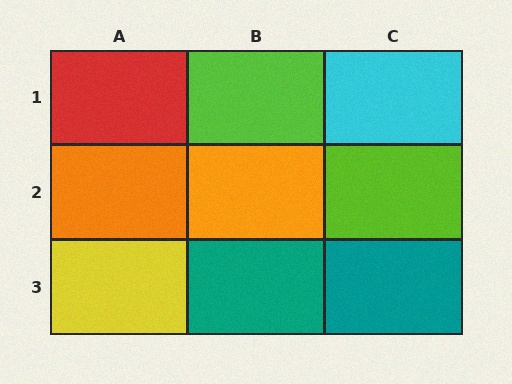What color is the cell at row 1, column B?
Lime.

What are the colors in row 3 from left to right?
Yellow, teal, teal.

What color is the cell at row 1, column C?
Cyan.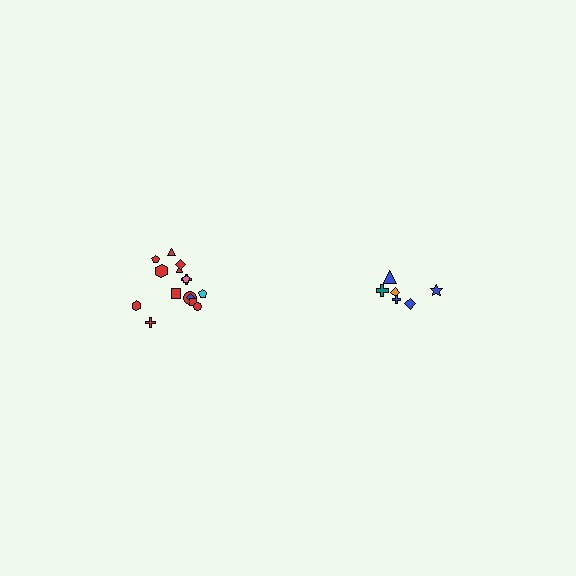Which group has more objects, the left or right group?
The left group.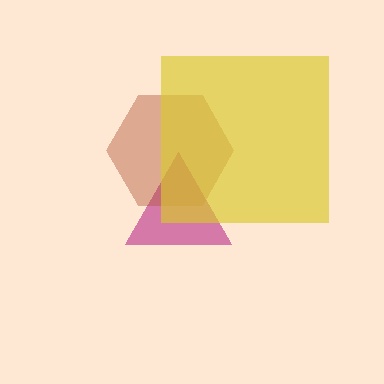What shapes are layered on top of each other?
The layered shapes are: a magenta triangle, a brown hexagon, a yellow square.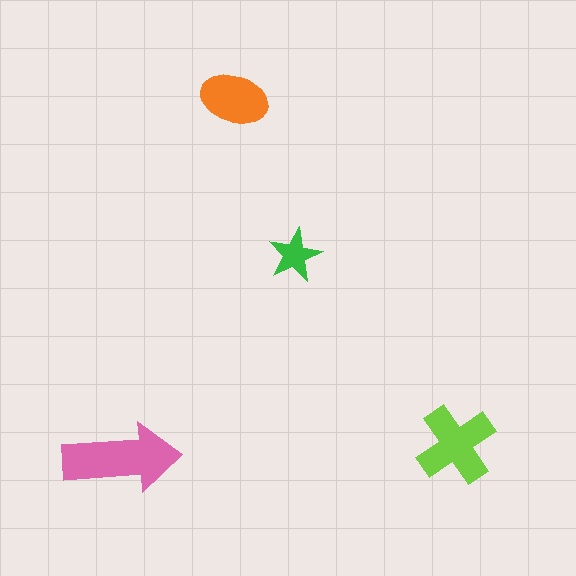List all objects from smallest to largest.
The green star, the orange ellipse, the lime cross, the pink arrow.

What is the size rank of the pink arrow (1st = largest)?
1st.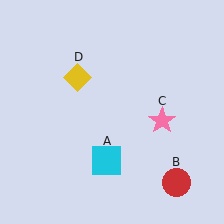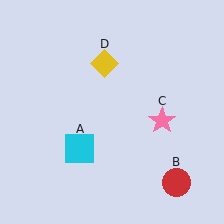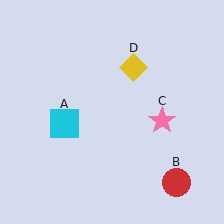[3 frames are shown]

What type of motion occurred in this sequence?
The cyan square (object A), yellow diamond (object D) rotated clockwise around the center of the scene.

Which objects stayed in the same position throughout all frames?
Red circle (object B) and pink star (object C) remained stationary.